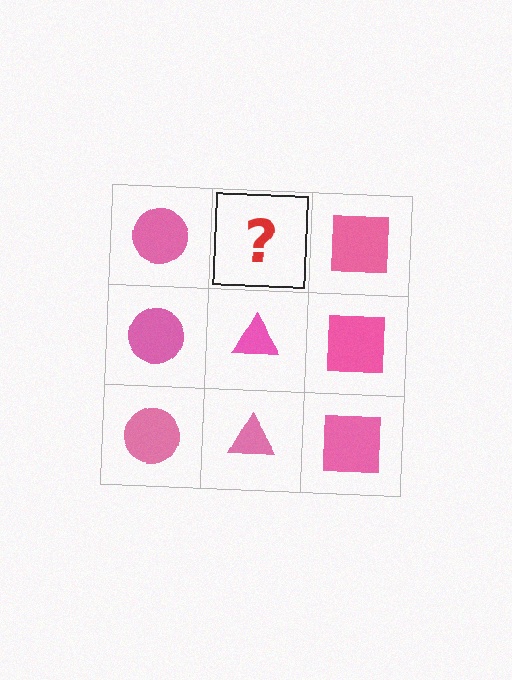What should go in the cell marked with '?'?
The missing cell should contain a pink triangle.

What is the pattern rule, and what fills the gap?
The rule is that each column has a consistent shape. The gap should be filled with a pink triangle.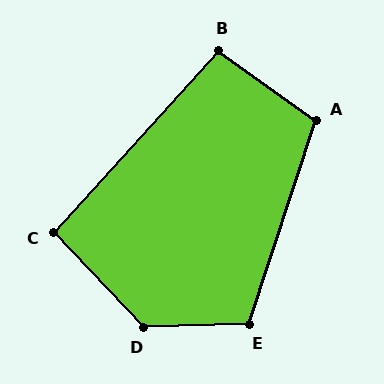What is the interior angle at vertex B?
Approximately 97 degrees (obtuse).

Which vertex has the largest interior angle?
D, at approximately 131 degrees.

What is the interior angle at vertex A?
Approximately 107 degrees (obtuse).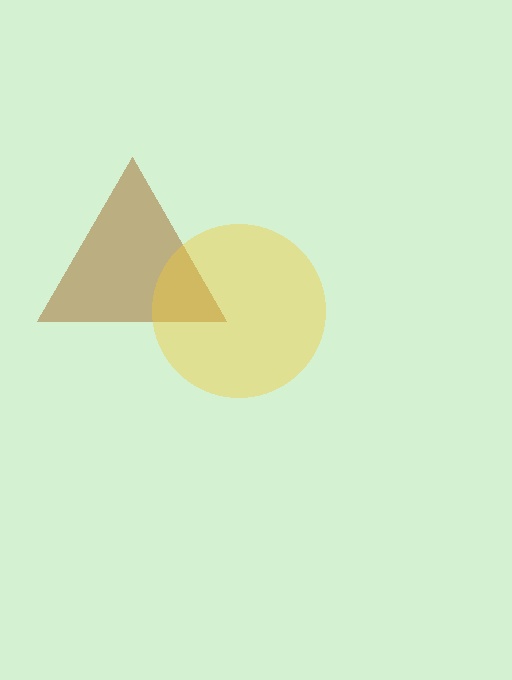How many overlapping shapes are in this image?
There are 2 overlapping shapes in the image.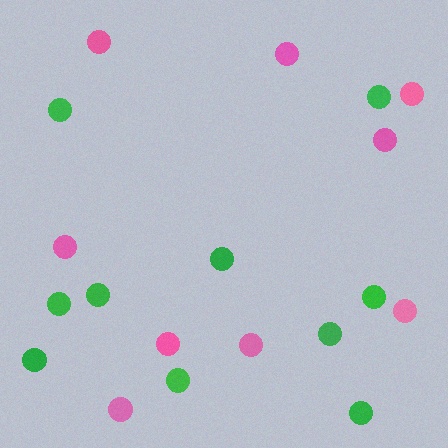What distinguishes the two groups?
There are 2 groups: one group of pink circles (9) and one group of green circles (10).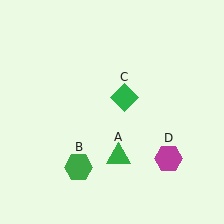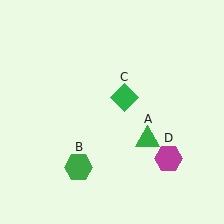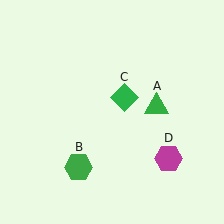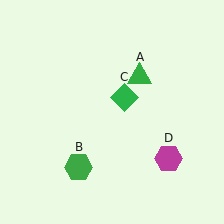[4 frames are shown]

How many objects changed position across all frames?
1 object changed position: green triangle (object A).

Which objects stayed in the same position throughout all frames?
Green hexagon (object B) and green diamond (object C) and magenta hexagon (object D) remained stationary.